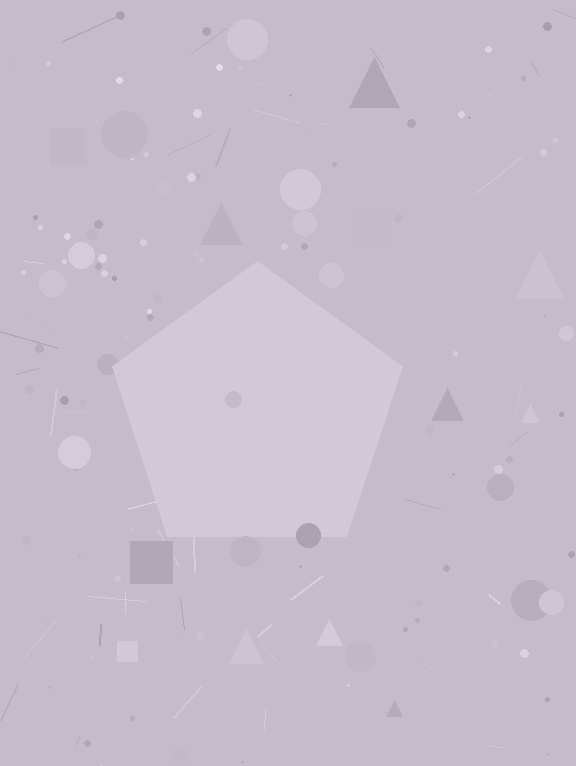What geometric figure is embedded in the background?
A pentagon is embedded in the background.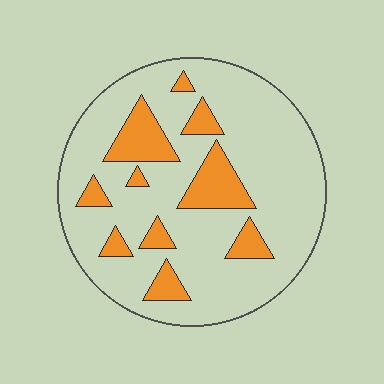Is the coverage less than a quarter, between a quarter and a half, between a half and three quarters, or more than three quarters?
Less than a quarter.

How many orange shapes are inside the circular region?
10.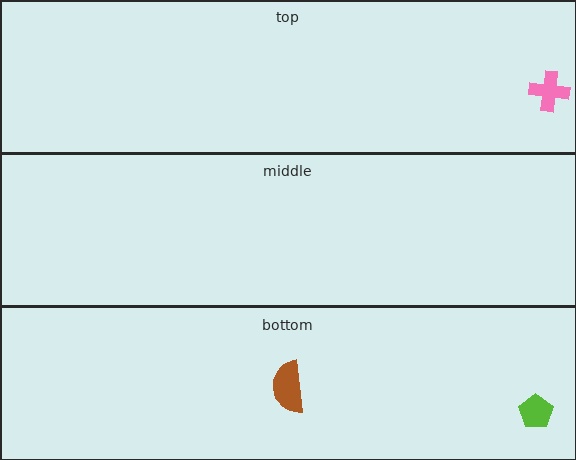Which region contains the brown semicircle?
The bottom region.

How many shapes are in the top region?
1.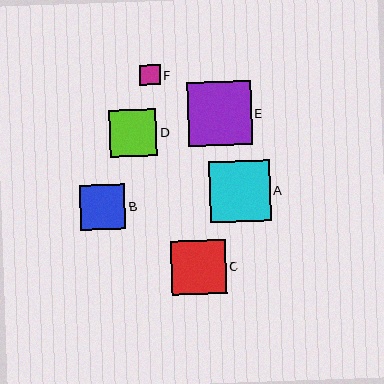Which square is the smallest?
Square F is the smallest with a size of approximately 21 pixels.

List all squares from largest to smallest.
From largest to smallest: E, A, C, D, B, F.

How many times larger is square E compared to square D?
Square E is approximately 1.4 times the size of square D.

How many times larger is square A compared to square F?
Square A is approximately 2.9 times the size of square F.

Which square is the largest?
Square E is the largest with a size of approximately 64 pixels.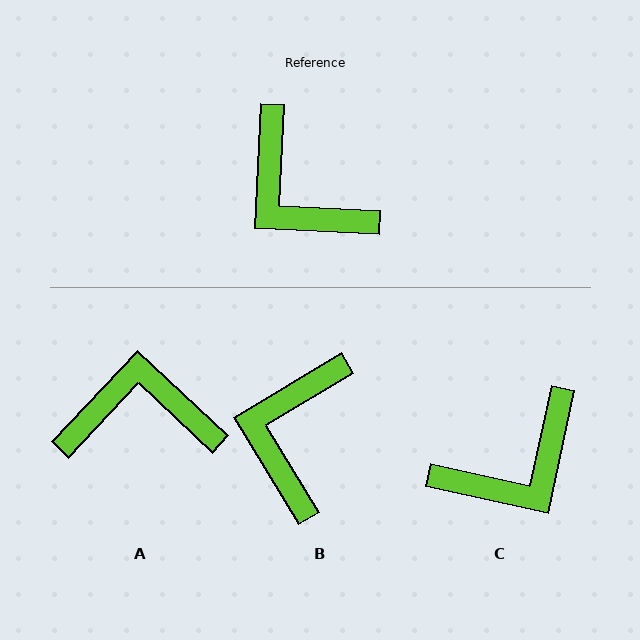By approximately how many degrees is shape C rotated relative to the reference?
Approximately 80 degrees counter-clockwise.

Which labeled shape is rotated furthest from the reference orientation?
A, about 130 degrees away.